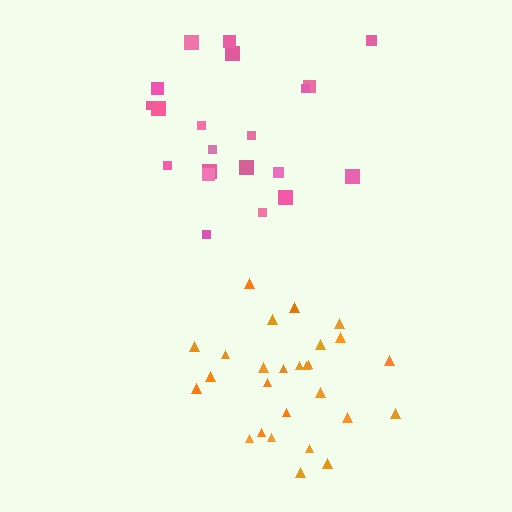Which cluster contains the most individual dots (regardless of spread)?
Orange (27).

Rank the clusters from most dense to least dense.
orange, pink.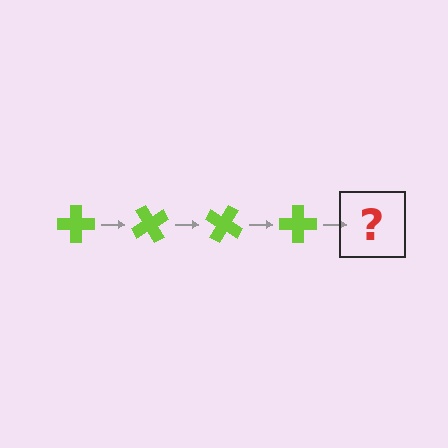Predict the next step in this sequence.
The next step is a lime cross rotated 240 degrees.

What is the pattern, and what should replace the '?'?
The pattern is that the cross rotates 60 degrees each step. The '?' should be a lime cross rotated 240 degrees.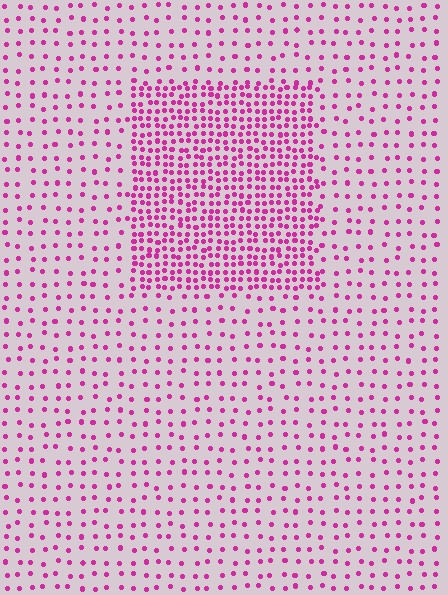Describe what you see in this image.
The image contains small magenta elements arranged at two different densities. A rectangle-shaped region is visible where the elements are more densely packed than the surrounding area.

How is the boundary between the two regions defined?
The boundary is defined by a change in element density (approximately 2.7x ratio). All elements are the same color, size, and shape.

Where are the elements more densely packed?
The elements are more densely packed inside the rectangle boundary.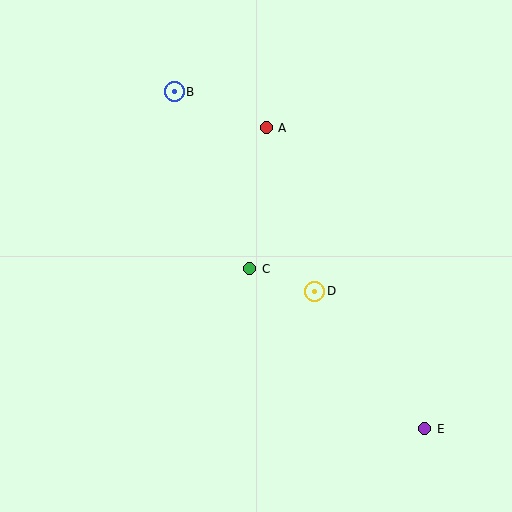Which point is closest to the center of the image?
Point C at (250, 269) is closest to the center.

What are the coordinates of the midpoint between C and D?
The midpoint between C and D is at (282, 280).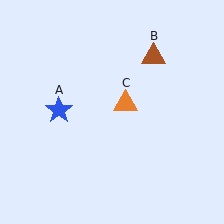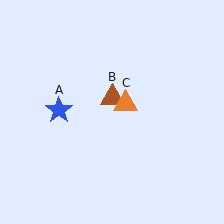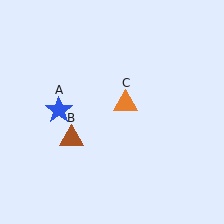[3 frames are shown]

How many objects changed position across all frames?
1 object changed position: brown triangle (object B).